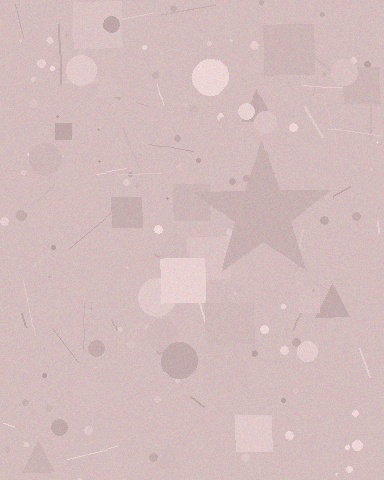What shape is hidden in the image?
A star is hidden in the image.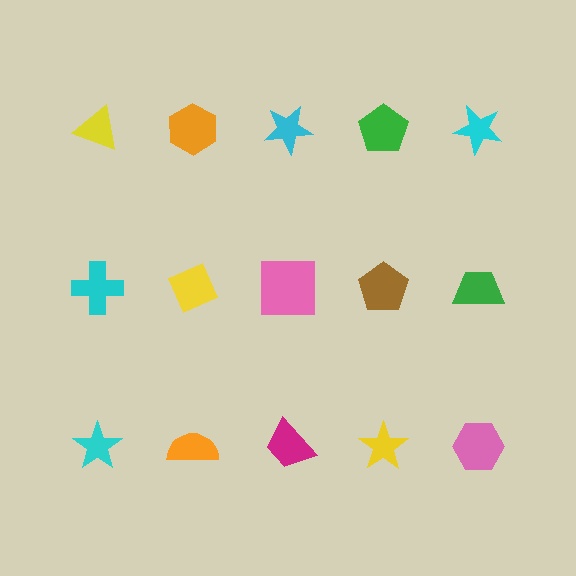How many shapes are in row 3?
5 shapes.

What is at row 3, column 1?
A cyan star.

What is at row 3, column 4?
A yellow star.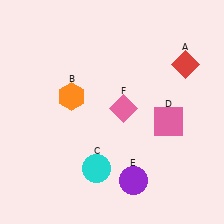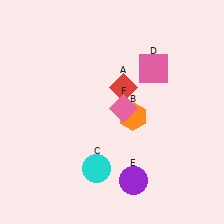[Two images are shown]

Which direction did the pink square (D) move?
The pink square (D) moved up.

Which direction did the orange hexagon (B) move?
The orange hexagon (B) moved right.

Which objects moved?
The objects that moved are: the red diamond (A), the orange hexagon (B), the pink square (D).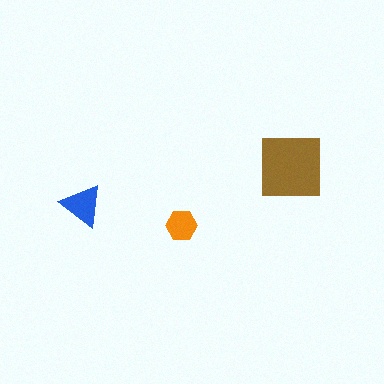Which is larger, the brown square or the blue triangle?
The brown square.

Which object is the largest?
The brown square.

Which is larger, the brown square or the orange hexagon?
The brown square.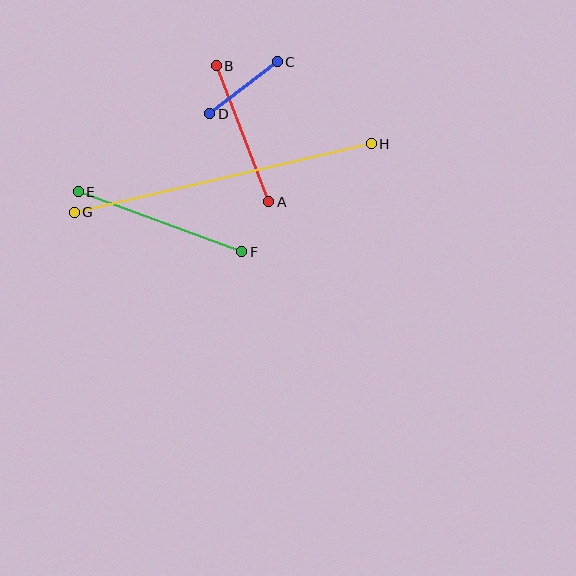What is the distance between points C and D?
The distance is approximately 85 pixels.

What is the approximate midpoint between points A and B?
The midpoint is at approximately (243, 134) pixels.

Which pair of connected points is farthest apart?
Points G and H are farthest apart.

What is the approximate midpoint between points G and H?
The midpoint is at approximately (223, 178) pixels.